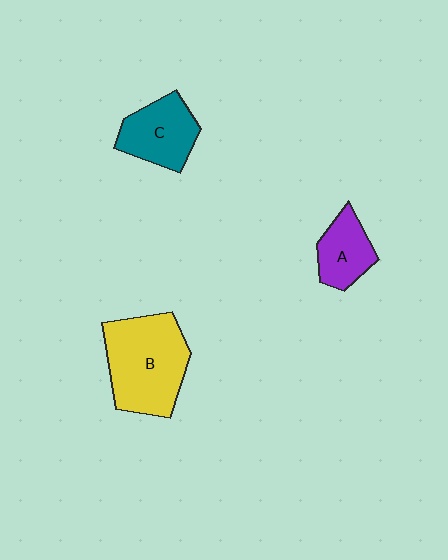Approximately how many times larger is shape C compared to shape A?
Approximately 1.3 times.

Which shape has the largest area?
Shape B (yellow).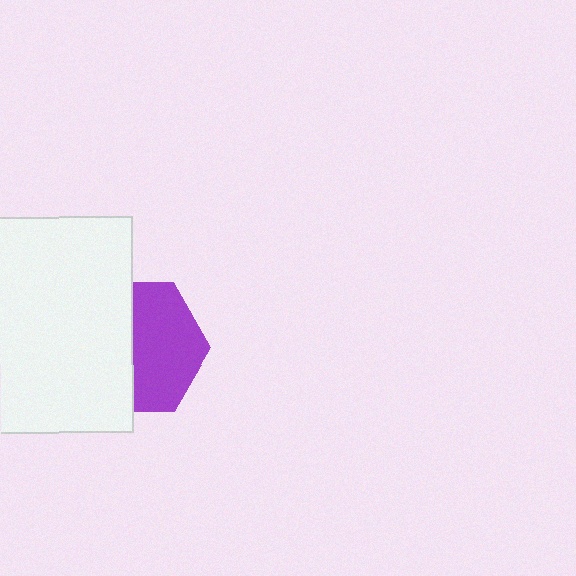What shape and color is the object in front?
The object in front is a white rectangle.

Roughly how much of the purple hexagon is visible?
About half of it is visible (roughly 52%).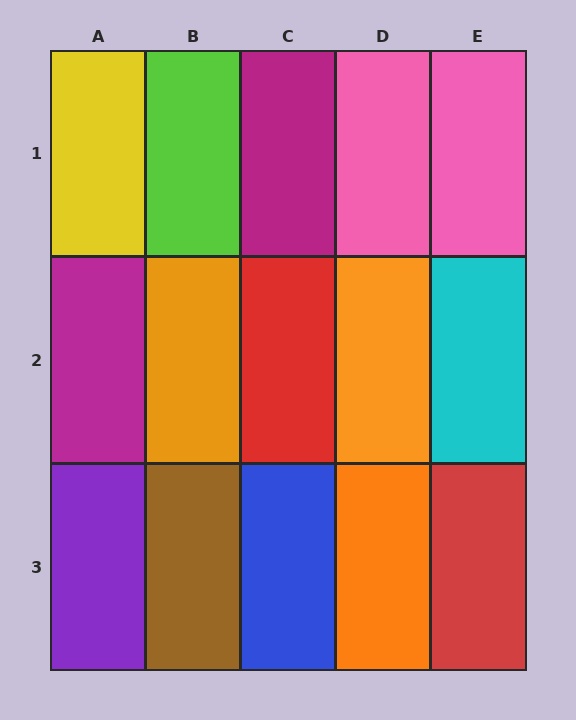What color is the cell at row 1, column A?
Yellow.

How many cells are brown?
1 cell is brown.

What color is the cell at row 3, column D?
Orange.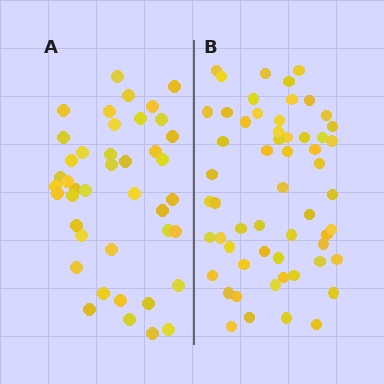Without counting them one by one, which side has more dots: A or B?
Region B (the right region) has more dots.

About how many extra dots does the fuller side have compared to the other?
Region B has approximately 15 more dots than region A.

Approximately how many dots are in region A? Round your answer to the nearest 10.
About 40 dots. (The exact count is 42, which rounds to 40.)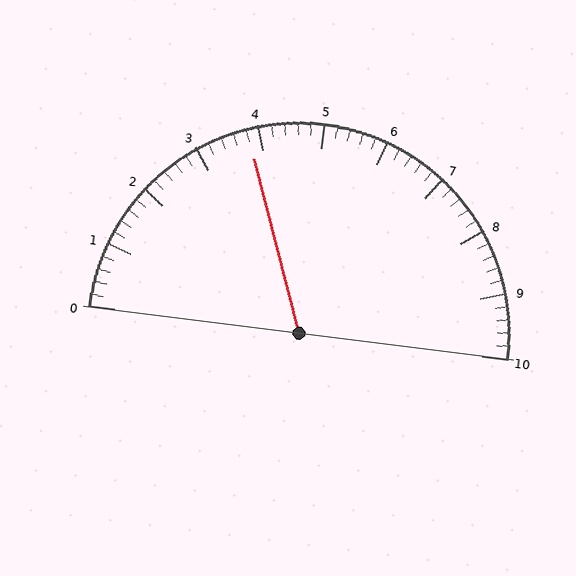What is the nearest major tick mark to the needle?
The nearest major tick mark is 4.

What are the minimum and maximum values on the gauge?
The gauge ranges from 0 to 10.